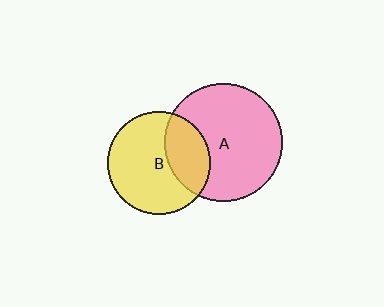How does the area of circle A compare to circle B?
Approximately 1.3 times.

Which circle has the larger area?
Circle A (pink).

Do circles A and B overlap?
Yes.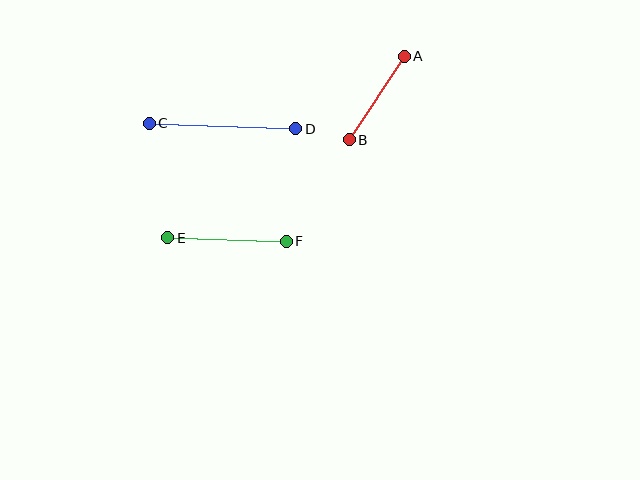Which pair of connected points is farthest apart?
Points C and D are farthest apart.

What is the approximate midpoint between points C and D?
The midpoint is at approximately (222, 126) pixels.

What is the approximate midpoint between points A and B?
The midpoint is at approximately (377, 98) pixels.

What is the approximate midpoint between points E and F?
The midpoint is at approximately (227, 240) pixels.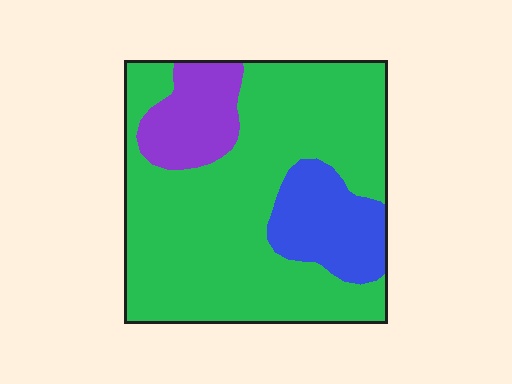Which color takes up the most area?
Green, at roughly 70%.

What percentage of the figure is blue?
Blue takes up about one sixth (1/6) of the figure.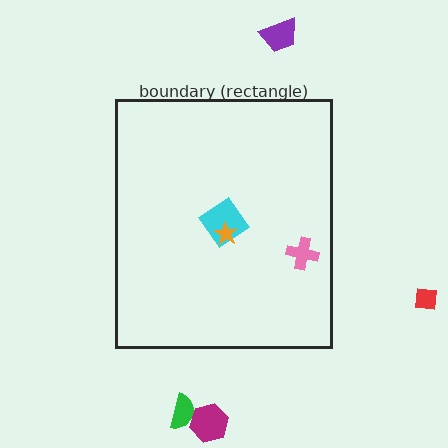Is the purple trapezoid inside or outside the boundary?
Outside.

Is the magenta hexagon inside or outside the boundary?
Outside.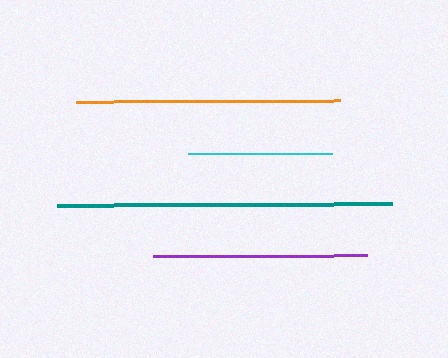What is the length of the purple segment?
The purple segment is approximately 215 pixels long.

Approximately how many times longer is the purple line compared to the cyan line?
The purple line is approximately 1.5 times the length of the cyan line.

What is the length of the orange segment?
The orange segment is approximately 264 pixels long.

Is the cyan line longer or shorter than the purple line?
The purple line is longer than the cyan line.